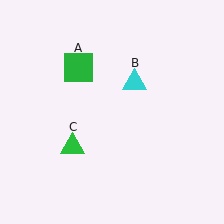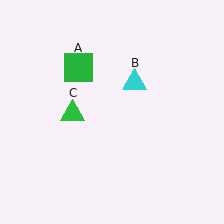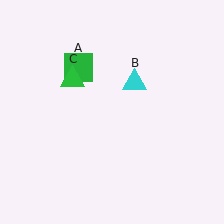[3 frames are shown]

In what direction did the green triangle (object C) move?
The green triangle (object C) moved up.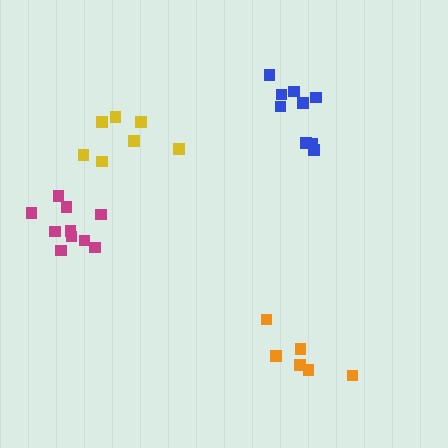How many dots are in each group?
Group 1: 6 dots, Group 2: 9 dots, Group 3: 7 dots, Group 4: 10 dots (32 total).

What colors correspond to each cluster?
The clusters are colored: orange, blue, yellow, magenta.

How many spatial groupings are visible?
There are 4 spatial groupings.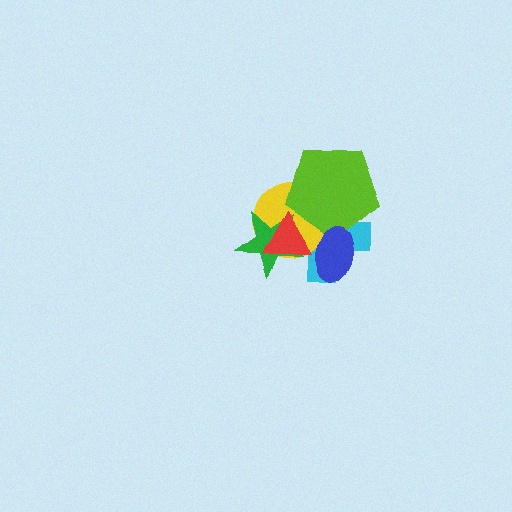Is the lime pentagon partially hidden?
Yes, it is partially covered by another shape.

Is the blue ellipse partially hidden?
No, no other shape covers it.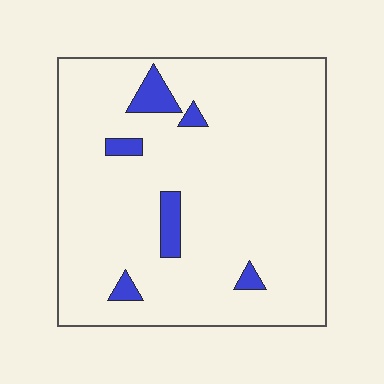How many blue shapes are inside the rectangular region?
6.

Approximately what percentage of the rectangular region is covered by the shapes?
Approximately 5%.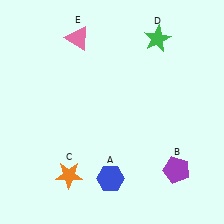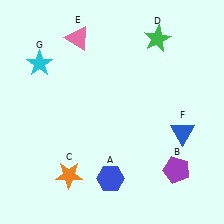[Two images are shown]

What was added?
A blue triangle (F), a cyan star (G) were added in Image 2.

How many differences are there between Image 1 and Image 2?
There are 2 differences between the two images.